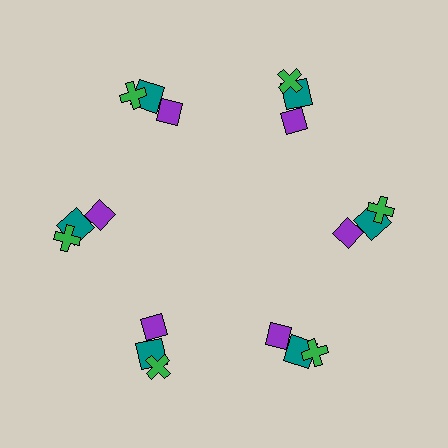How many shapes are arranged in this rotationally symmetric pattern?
There are 18 shapes, arranged in 6 groups of 3.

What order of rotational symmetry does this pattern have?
This pattern has 6-fold rotational symmetry.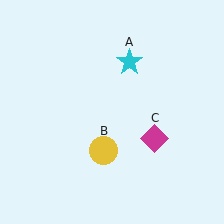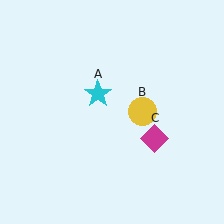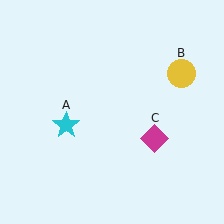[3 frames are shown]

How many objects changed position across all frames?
2 objects changed position: cyan star (object A), yellow circle (object B).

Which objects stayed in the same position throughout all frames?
Magenta diamond (object C) remained stationary.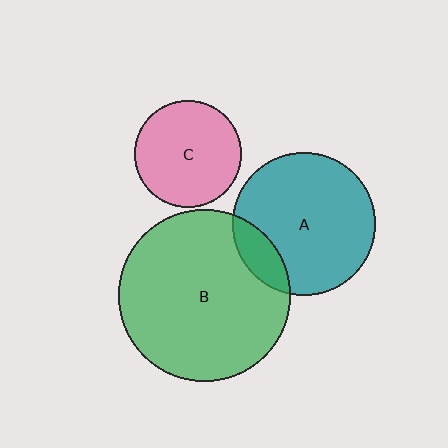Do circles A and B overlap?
Yes.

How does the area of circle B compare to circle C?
Approximately 2.6 times.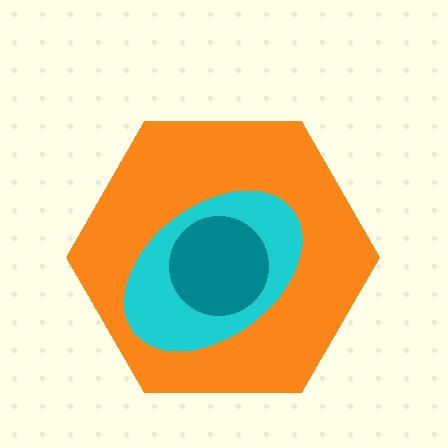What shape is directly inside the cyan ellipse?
The teal circle.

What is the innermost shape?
The teal circle.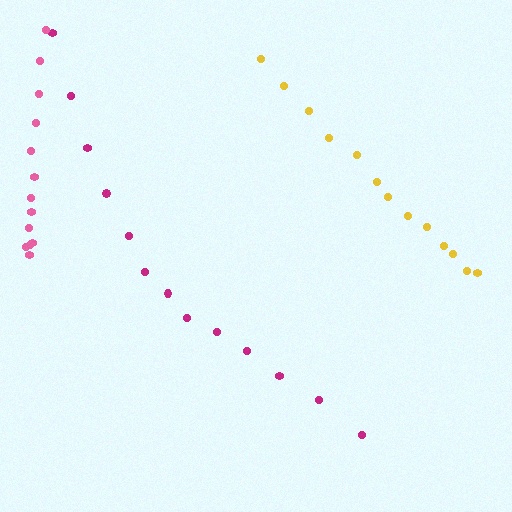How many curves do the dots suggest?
There are 3 distinct paths.